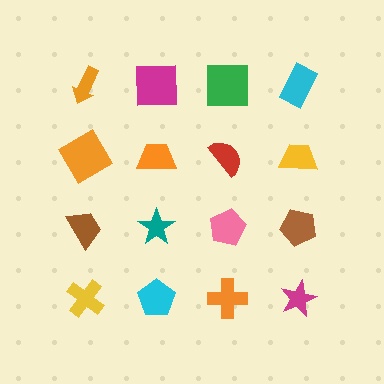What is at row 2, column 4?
A yellow trapezoid.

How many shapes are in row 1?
4 shapes.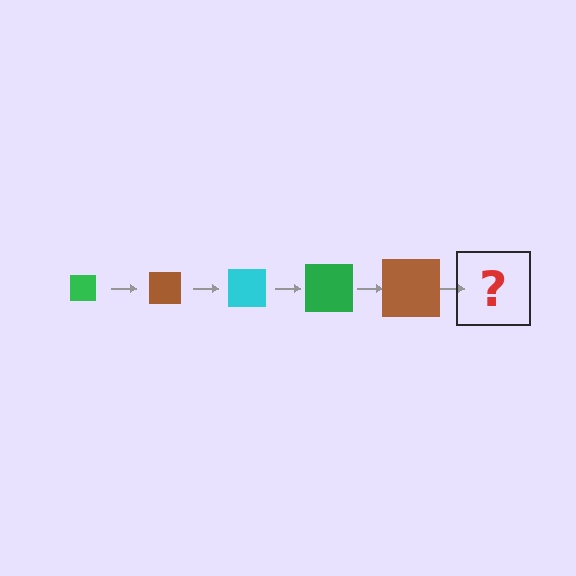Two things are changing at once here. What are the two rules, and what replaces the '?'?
The two rules are that the square grows larger each step and the color cycles through green, brown, and cyan. The '?' should be a cyan square, larger than the previous one.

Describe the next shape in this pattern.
It should be a cyan square, larger than the previous one.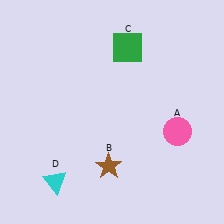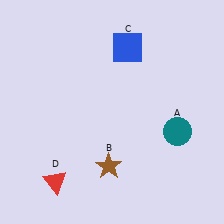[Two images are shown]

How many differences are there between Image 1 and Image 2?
There are 3 differences between the two images.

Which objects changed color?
A changed from pink to teal. C changed from green to blue. D changed from cyan to red.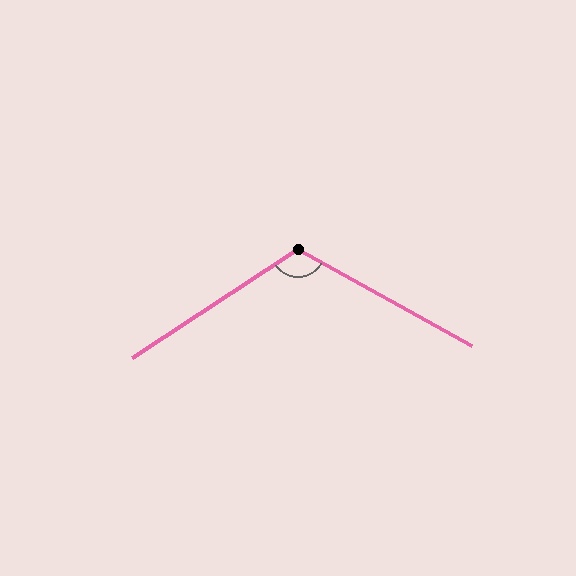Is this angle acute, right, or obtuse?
It is obtuse.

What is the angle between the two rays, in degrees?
Approximately 118 degrees.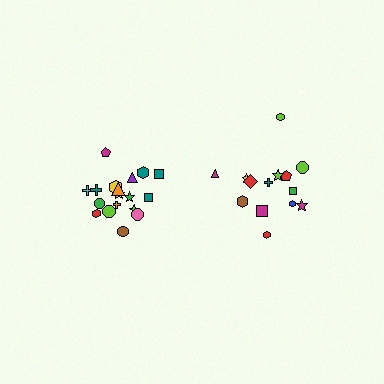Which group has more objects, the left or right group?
The left group.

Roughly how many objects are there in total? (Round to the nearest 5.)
Roughly 35 objects in total.